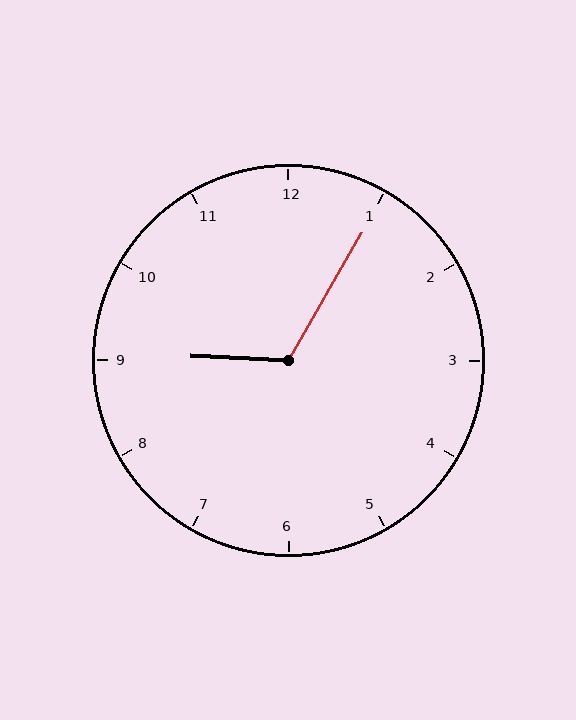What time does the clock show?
9:05.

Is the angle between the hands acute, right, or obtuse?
It is obtuse.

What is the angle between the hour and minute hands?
Approximately 118 degrees.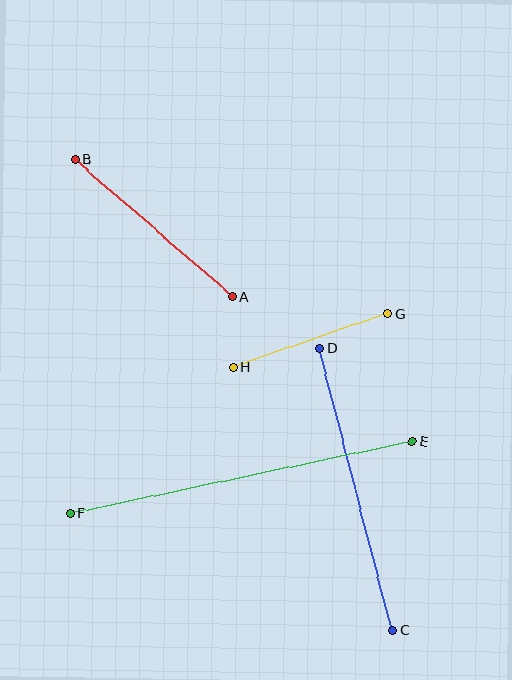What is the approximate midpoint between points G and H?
The midpoint is at approximately (310, 340) pixels.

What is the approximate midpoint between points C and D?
The midpoint is at approximately (356, 489) pixels.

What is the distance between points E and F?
The distance is approximately 349 pixels.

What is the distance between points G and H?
The distance is approximately 164 pixels.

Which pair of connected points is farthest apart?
Points E and F are farthest apart.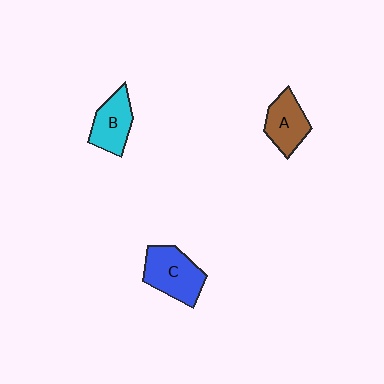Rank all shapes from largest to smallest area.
From largest to smallest: C (blue), B (cyan), A (brown).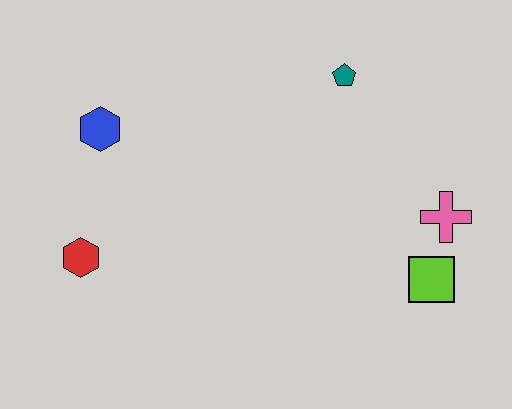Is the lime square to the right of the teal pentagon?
Yes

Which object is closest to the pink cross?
The lime square is closest to the pink cross.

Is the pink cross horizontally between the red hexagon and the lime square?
No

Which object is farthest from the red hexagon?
The pink cross is farthest from the red hexagon.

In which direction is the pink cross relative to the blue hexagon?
The pink cross is to the right of the blue hexagon.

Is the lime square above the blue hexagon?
No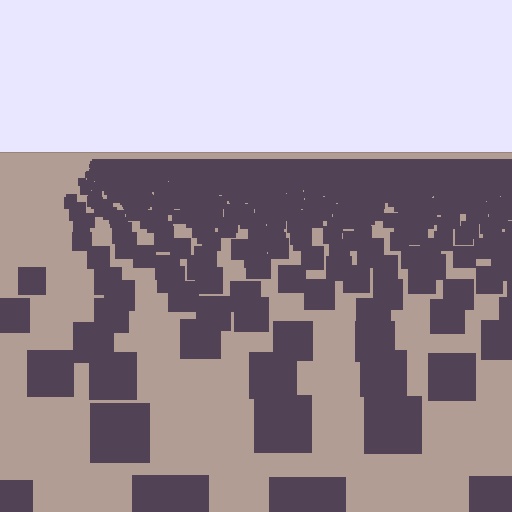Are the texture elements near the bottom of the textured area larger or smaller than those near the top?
Larger. Near the bottom, elements are closer to the viewer and appear at a bigger on-screen size.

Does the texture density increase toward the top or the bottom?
Density increases toward the top.